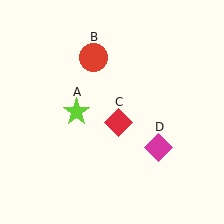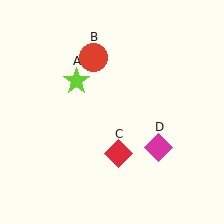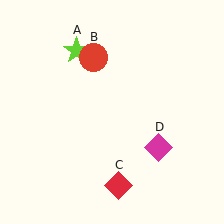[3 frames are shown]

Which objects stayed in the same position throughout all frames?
Red circle (object B) and magenta diamond (object D) remained stationary.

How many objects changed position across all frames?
2 objects changed position: lime star (object A), red diamond (object C).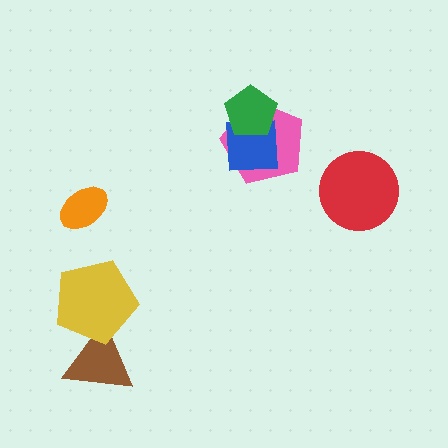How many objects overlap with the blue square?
2 objects overlap with the blue square.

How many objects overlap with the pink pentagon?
2 objects overlap with the pink pentagon.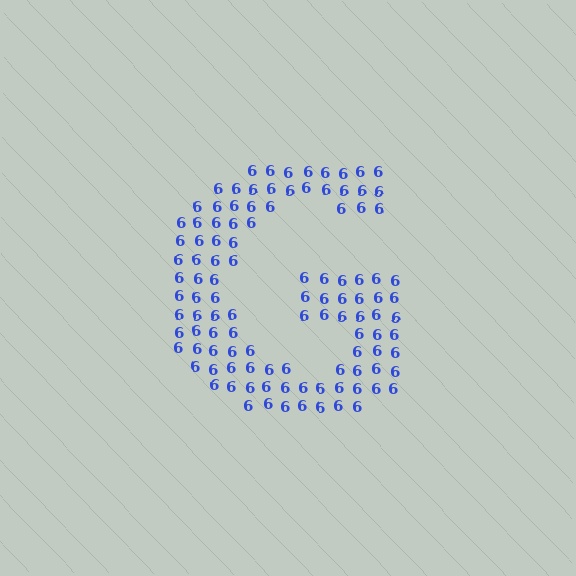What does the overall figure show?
The overall figure shows the letter G.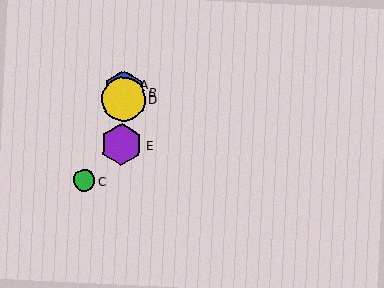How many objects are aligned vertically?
4 objects (A, B, D, E) are aligned vertically.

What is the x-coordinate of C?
Object C is at x≈84.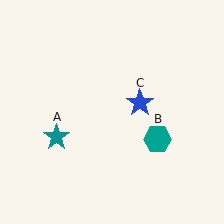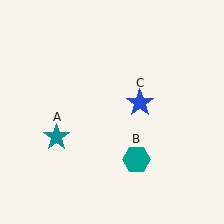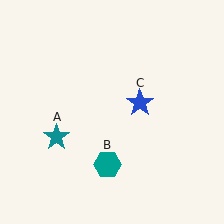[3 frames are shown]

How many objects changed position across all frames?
1 object changed position: teal hexagon (object B).